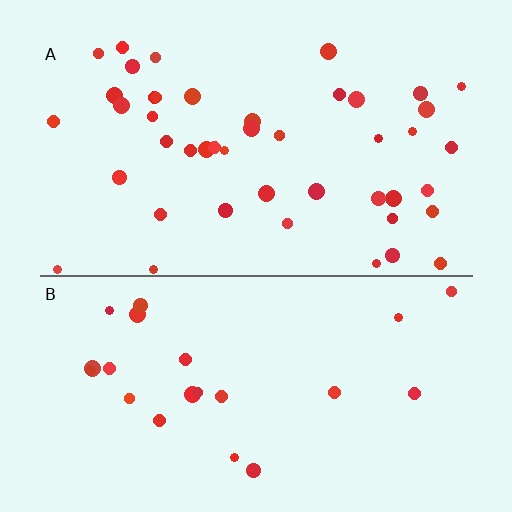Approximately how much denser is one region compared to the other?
Approximately 2.0× — region A over region B.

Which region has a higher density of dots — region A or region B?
A (the top).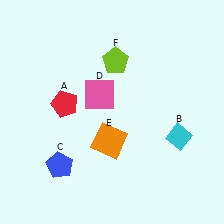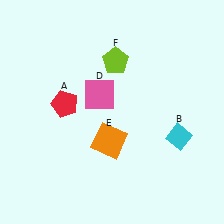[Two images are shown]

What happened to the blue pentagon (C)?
The blue pentagon (C) was removed in Image 2. It was in the bottom-left area of Image 1.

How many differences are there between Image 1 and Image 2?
There is 1 difference between the two images.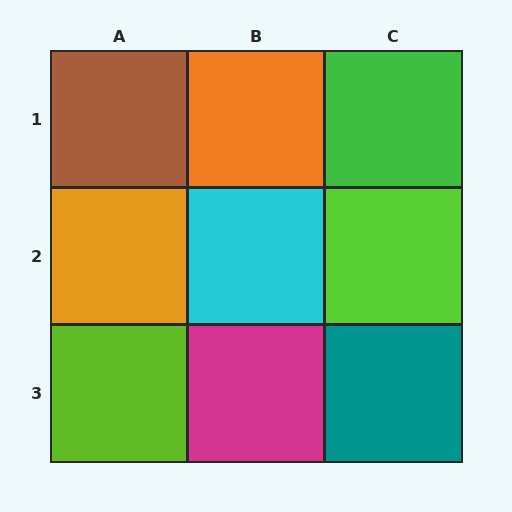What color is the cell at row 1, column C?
Green.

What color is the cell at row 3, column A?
Lime.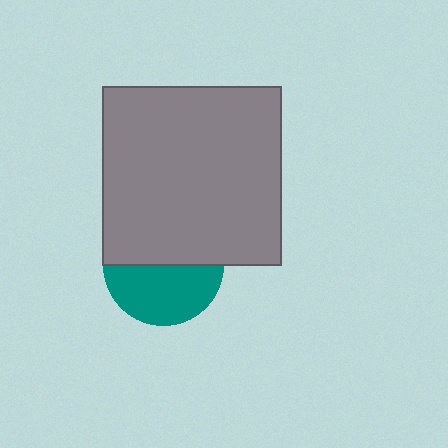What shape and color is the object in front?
The object in front is a gray square.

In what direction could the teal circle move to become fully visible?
The teal circle could move down. That would shift it out from behind the gray square entirely.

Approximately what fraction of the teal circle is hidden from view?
Roughly 51% of the teal circle is hidden behind the gray square.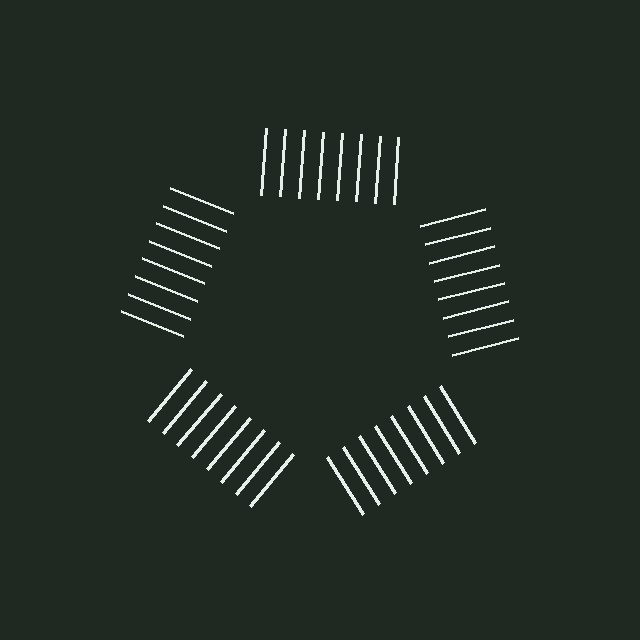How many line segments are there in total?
40 — 8 along each of the 5 edges.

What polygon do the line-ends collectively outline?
An illusory pentagon — the line segments terminate on its edges but no continuous stroke is drawn.